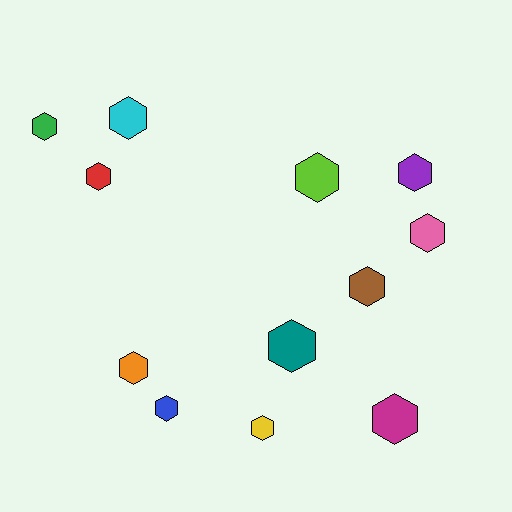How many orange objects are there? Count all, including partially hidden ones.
There is 1 orange object.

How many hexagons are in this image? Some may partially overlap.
There are 12 hexagons.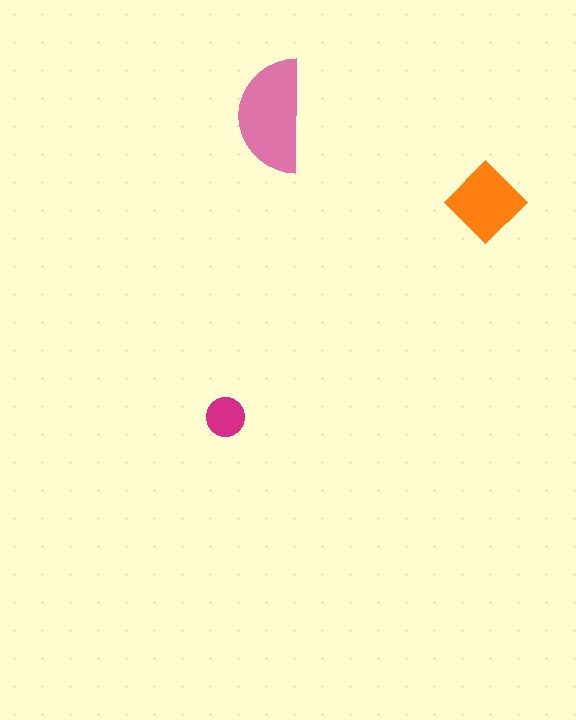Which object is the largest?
The pink semicircle.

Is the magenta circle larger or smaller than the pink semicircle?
Smaller.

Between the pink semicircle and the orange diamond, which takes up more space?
The pink semicircle.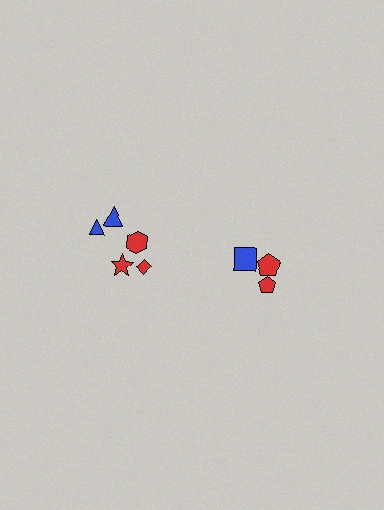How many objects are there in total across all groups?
There are 8 objects.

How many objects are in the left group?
There are 5 objects.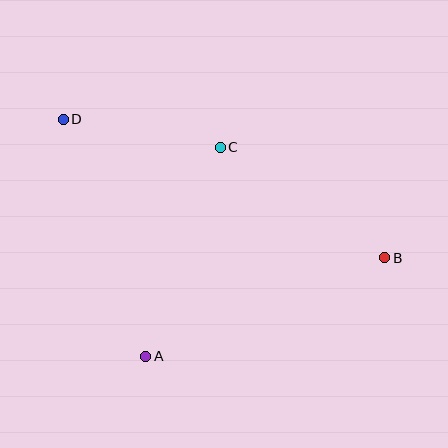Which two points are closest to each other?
Points C and D are closest to each other.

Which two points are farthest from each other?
Points B and D are farthest from each other.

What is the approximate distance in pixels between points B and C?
The distance between B and C is approximately 198 pixels.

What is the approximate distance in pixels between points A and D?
The distance between A and D is approximately 251 pixels.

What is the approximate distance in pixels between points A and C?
The distance between A and C is approximately 222 pixels.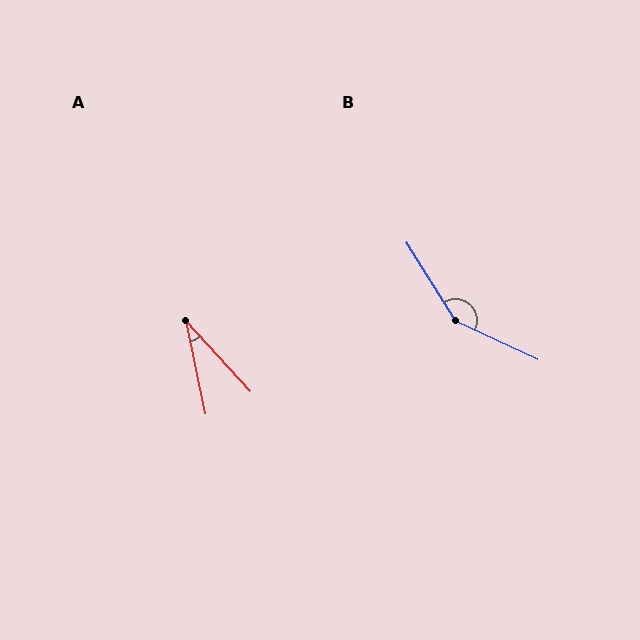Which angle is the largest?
B, at approximately 147 degrees.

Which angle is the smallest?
A, at approximately 31 degrees.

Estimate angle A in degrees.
Approximately 31 degrees.